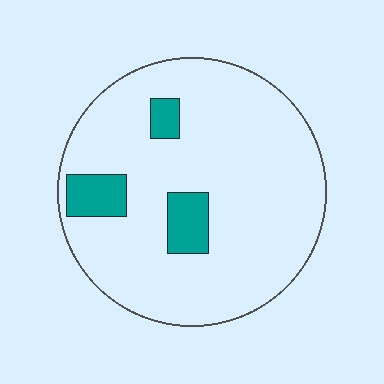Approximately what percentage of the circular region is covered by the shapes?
Approximately 10%.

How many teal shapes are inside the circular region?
3.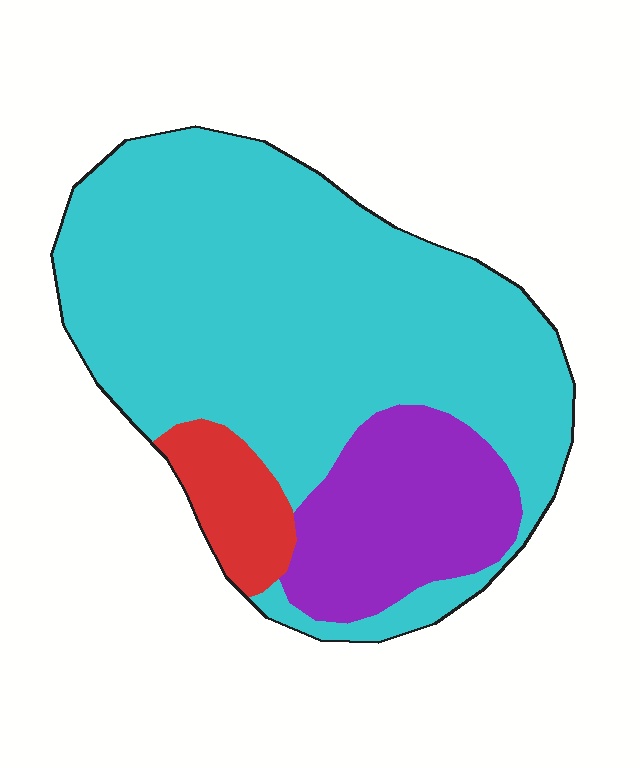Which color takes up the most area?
Cyan, at roughly 70%.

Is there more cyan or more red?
Cyan.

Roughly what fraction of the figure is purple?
Purple covers 20% of the figure.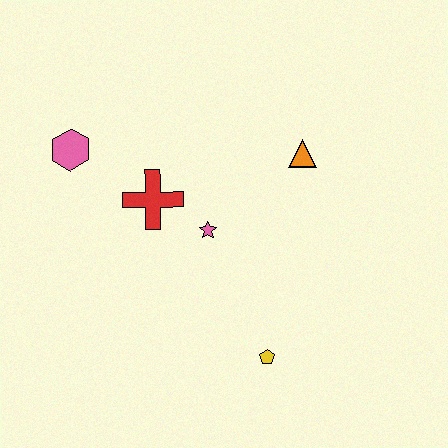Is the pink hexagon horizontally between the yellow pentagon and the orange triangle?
No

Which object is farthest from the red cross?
The yellow pentagon is farthest from the red cross.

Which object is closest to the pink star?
The red cross is closest to the pink star.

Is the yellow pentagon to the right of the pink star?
Yes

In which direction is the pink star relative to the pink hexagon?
The pink star is to the right of the pink hexagon.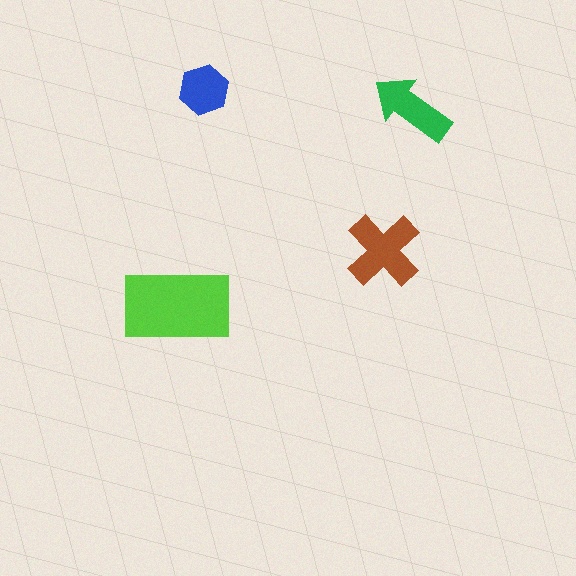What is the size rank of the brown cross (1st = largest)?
2nd.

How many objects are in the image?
There are 4 objects in the image.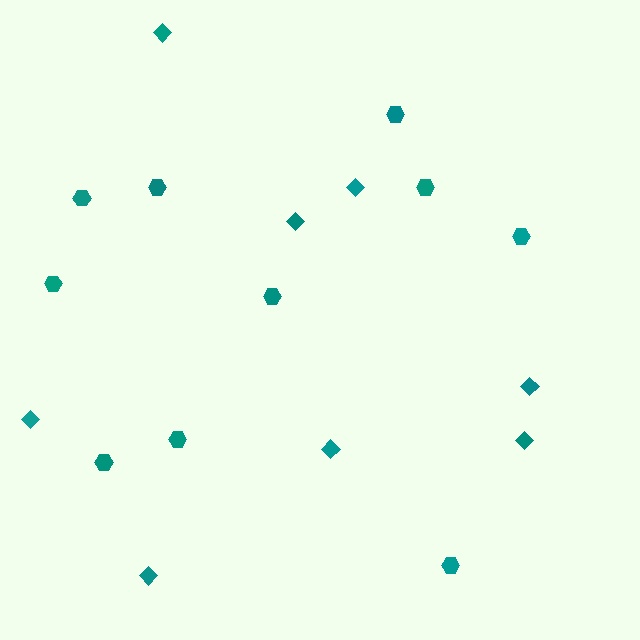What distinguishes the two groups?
There are 2 groups: one group of hexagons (10) and one group of diamonds (8).